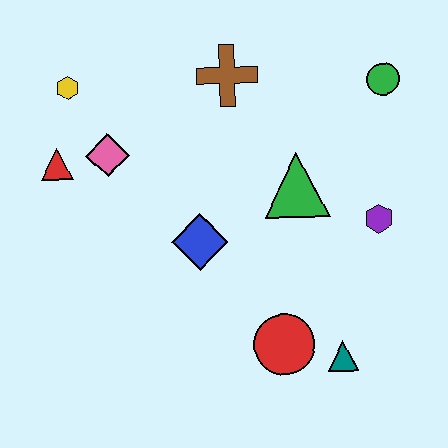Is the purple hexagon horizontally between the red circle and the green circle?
Yes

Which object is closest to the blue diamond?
The green triangle is closest to the blue diamond.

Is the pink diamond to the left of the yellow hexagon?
No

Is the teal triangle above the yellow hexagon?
No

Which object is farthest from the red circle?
The yellow hexagon is farthest from the red circle.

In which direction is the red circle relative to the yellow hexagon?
The red circle is below the yellow hexagon.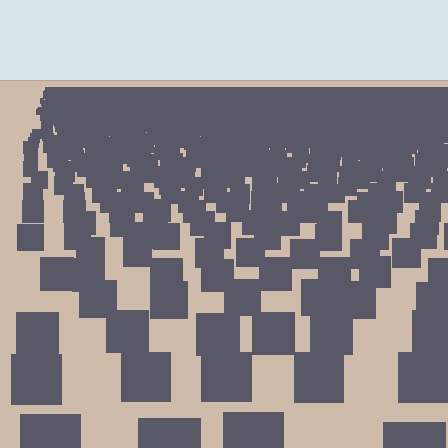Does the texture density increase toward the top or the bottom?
Density increases toward the top.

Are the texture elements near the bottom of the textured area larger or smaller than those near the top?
Larger. Near the bottom, elements are closer to the viewer and appear at a bigger on-screen size.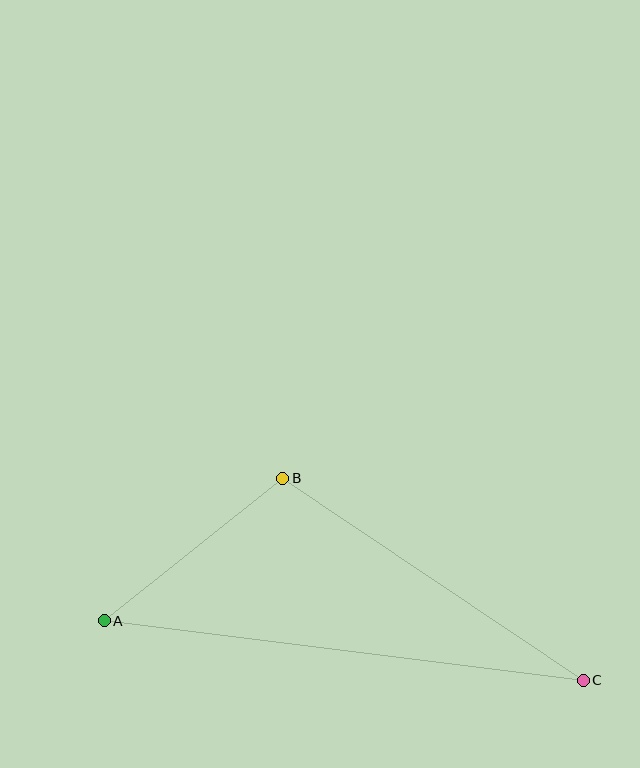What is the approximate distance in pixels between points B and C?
The distance between B and C is approximately 362 pixels.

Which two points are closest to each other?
Points A and B are closest to each other.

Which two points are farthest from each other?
Points A and C are farthest from each other.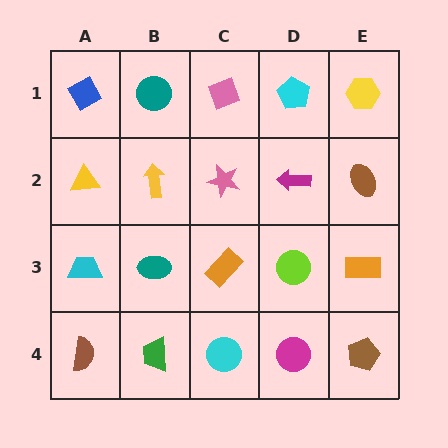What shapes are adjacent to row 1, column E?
A brown ellipse (row 2, column E), a cyan pentagon (row 1, column D).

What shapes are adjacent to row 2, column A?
A blue diamond (row 1, column A), a cyan trapezoid (row 3, column A), a yellow arrow (row 2, column B).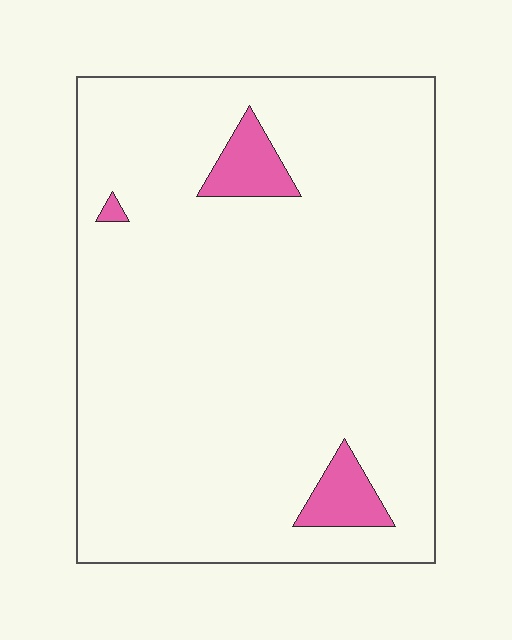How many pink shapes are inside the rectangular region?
3.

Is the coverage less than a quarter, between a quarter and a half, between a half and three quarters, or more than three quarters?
Less than a quarter.